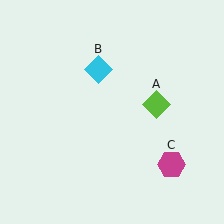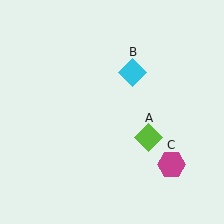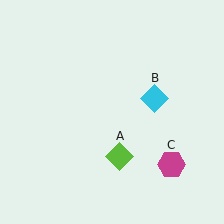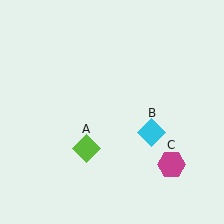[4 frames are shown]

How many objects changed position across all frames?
2 objects changed position: lime diamond (object A), cyan diamond (object B).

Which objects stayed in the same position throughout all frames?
Magenta hexagon (object C) remained stationary.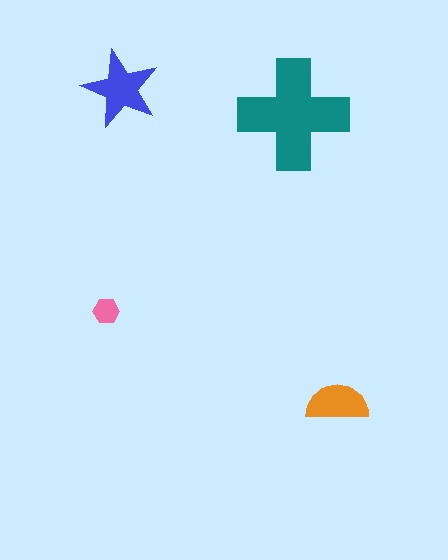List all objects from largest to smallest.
The teal cross, the blue star, the orange semicircle, the pink hexagon.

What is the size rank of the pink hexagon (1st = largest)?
4th.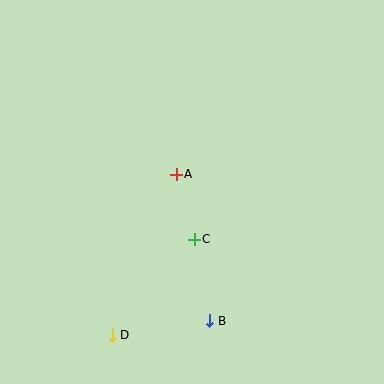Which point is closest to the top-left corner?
Point A is closest to the top-left corner.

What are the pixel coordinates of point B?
Point B is at (210, 321).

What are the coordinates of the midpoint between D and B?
The midpoint between D and B is at (161, 328).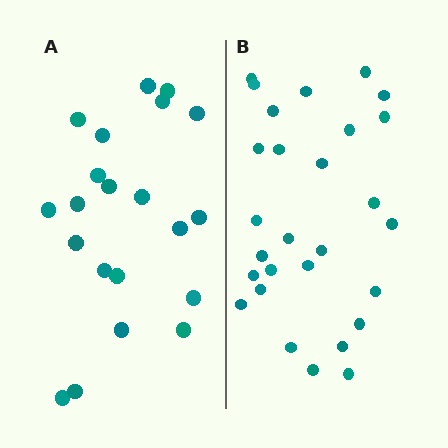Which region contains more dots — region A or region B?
Region B (the right region) has more dots.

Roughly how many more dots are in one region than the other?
Region B has roughly 8 or so more dots than region A.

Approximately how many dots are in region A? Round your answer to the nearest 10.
About 20 dots. (The exact count is 21, which rounds to 20.)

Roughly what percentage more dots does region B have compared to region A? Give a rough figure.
About 35% more.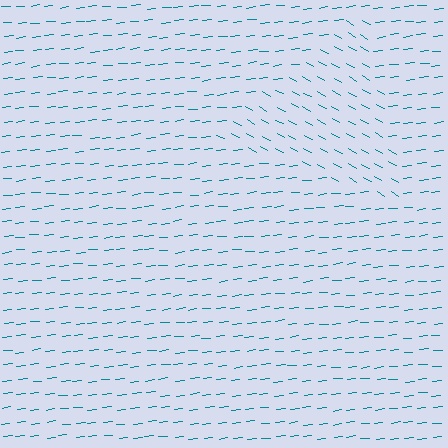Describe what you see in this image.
The image is filled with small teal line segments. A triangle region in the image has lines oriented differently from the surrounding lines, creating a visible texture boundary.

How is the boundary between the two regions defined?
The boundary is defined purely by a change in line orientation (approximately 35 degrees difference). All lines are the same color and thickness.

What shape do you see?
I see a triangle.